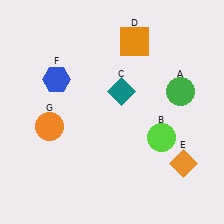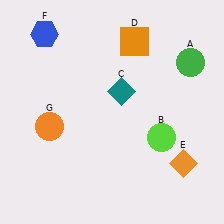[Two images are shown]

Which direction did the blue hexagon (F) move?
The blue hexagon (F) moved up.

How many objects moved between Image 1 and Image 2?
2 objects moved between the two images.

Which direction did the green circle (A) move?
The green circle (A) moved up.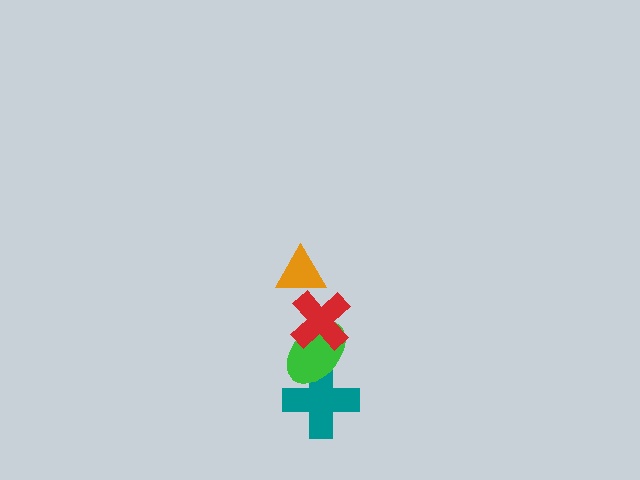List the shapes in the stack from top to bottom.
From top to bottom: the orange triangle, the red cross, the green ellipse, the teal cross.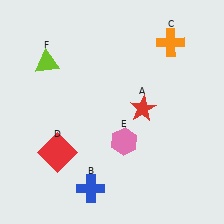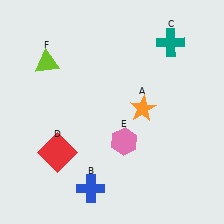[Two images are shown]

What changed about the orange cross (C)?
In Image 1, C is orange. In Image 2, it changed to teal.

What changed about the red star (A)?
In Image 1, A is red. In Image 2, it changed to orange.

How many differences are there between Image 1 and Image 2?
There are 2 differences between the two images.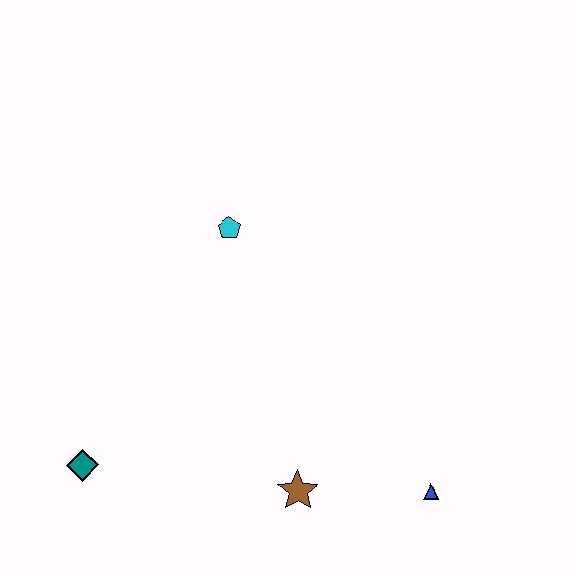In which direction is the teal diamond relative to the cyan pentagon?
The teal diamond is below the cyan pentagon.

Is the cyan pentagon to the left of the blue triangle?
Yes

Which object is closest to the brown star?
The blue triangle is closest to the brown star.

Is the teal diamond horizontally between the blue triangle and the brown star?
No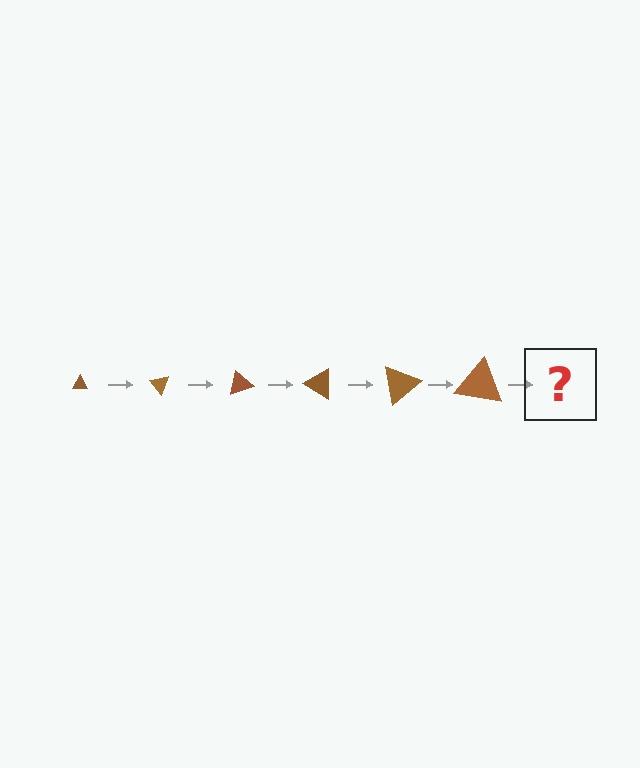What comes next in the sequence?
The next element should be a triangle, larger than the previous one and rotated 300 degrees from the start.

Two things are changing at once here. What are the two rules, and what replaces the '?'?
The two rules are that the triangle grows larger each step and it rotates 50 degrees each step. The '?' should be a triangle, larger than the previous one and rotated 300 degrees from the start.